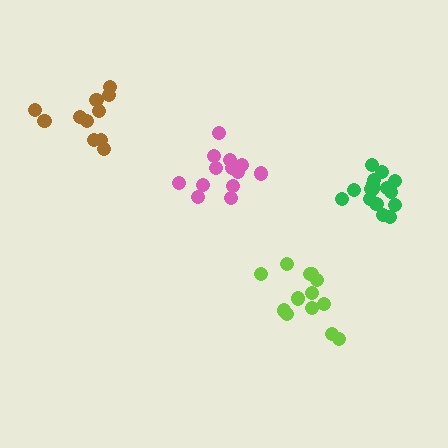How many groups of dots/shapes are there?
There are 4 groups.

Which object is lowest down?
The lime cluster is bottommost.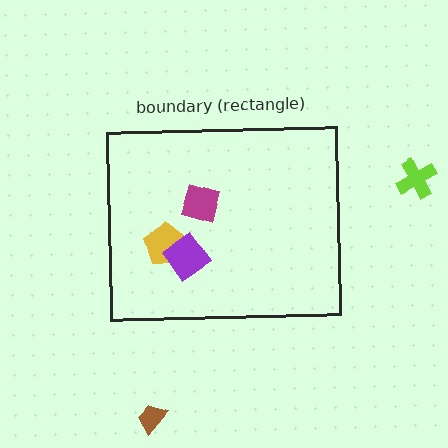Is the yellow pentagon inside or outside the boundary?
Inside.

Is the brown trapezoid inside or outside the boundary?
Outside.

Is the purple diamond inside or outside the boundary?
Inside.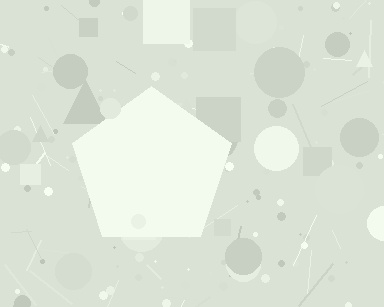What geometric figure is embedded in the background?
A pentagon is embedded in the background.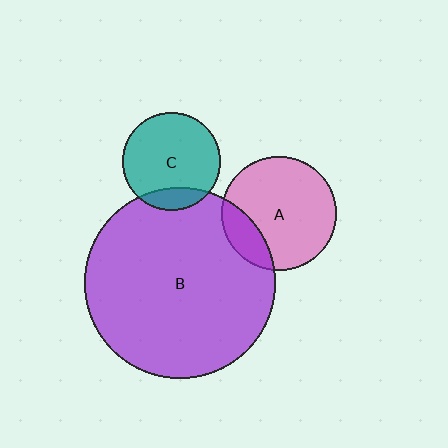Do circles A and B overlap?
Yes.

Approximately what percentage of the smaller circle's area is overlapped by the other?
Approximately 20%.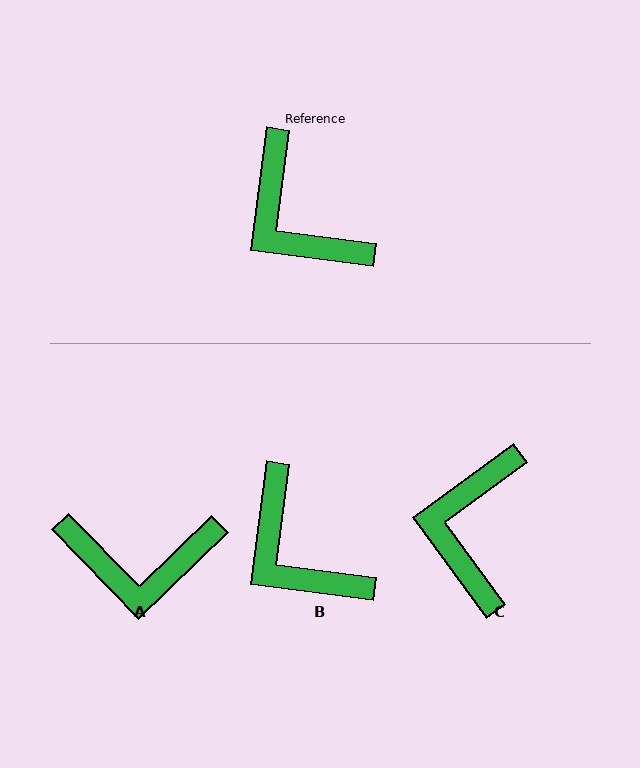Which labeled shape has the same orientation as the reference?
B.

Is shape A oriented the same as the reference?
No, it is off by about 52 degrees.